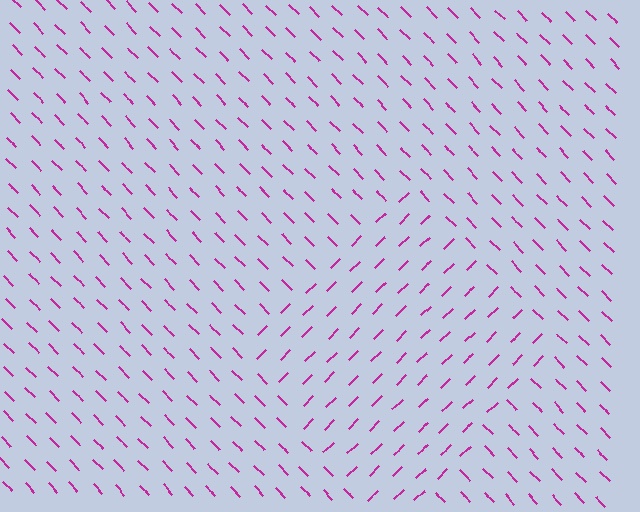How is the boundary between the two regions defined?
The boundary is defined purely by a change in line orientation (approximately 90 degrees difference). All lines are the same color and thickness.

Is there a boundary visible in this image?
Yes, there is a texture boundary formed by a change in line orientation.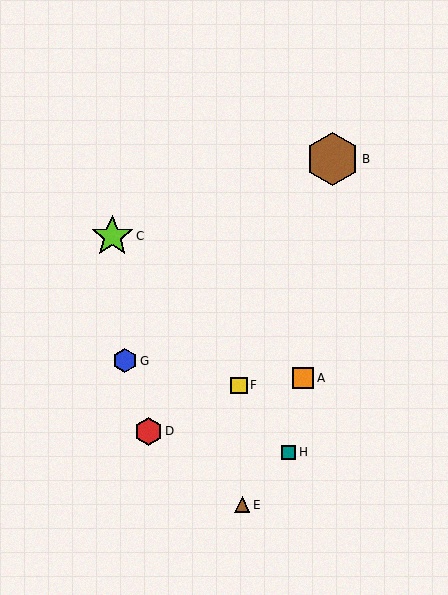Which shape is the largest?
The brown hexagon (labeled B) is the largest.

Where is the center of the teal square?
The center of the teal square is at (289, 452).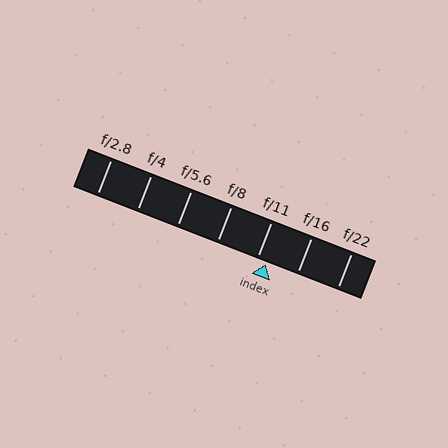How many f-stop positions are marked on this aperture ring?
There are 7 f-stop positions marked.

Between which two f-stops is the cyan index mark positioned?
The index mark is between f/11 and f/16.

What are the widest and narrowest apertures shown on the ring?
The widest aperture shown is f/2.8 and the narrowest is f/22.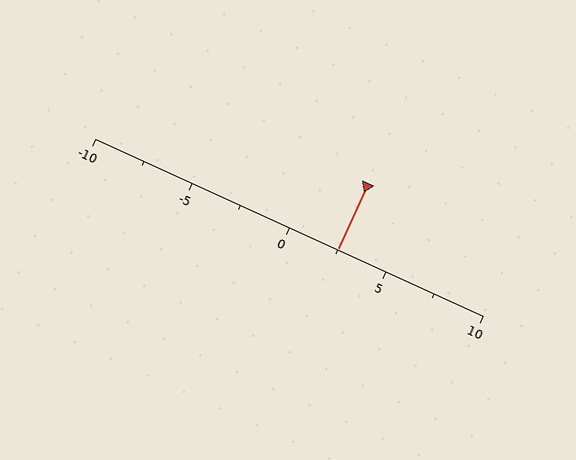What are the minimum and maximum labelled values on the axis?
The axis runs from -10 to 10.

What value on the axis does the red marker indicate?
The marker indicates approximately 2.5.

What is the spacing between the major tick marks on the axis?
The major ticks are spaced 5 apart.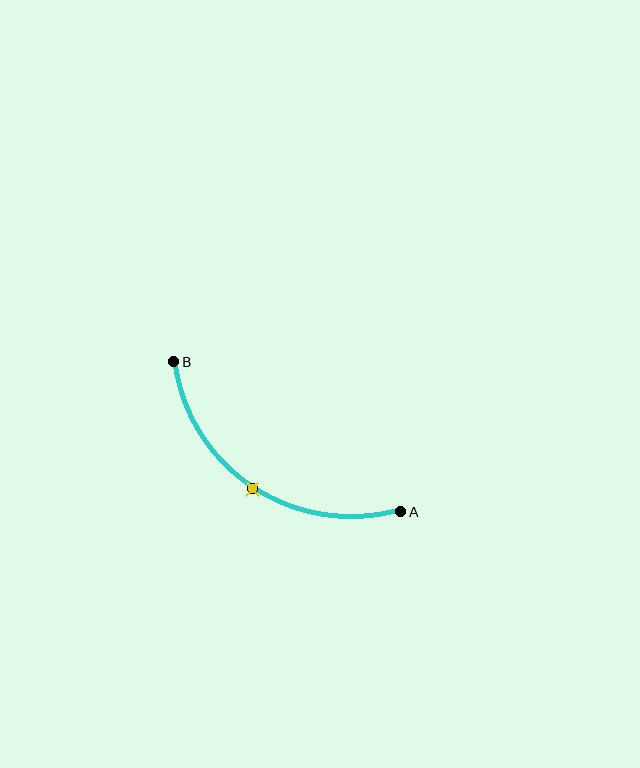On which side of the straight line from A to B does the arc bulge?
The arc bulges below the straight line connecting A and B.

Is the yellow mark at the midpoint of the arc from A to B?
Yes. The yellow mark lies on the arc at equal arc-length from both A and B — it is the arc midpoint.